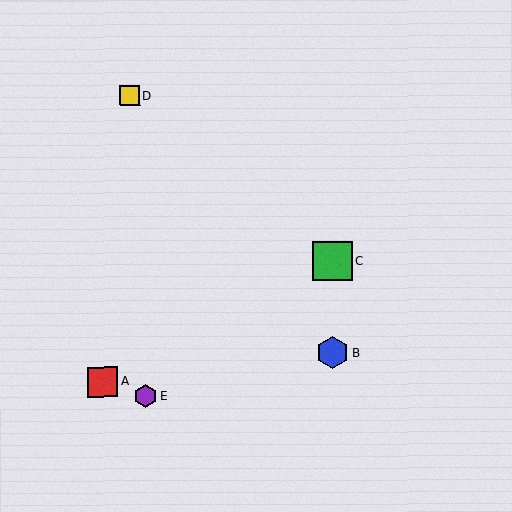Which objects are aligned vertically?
Objects B, C are aligned vertically.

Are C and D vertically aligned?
No, C is at x≈333 and D is at x≈130.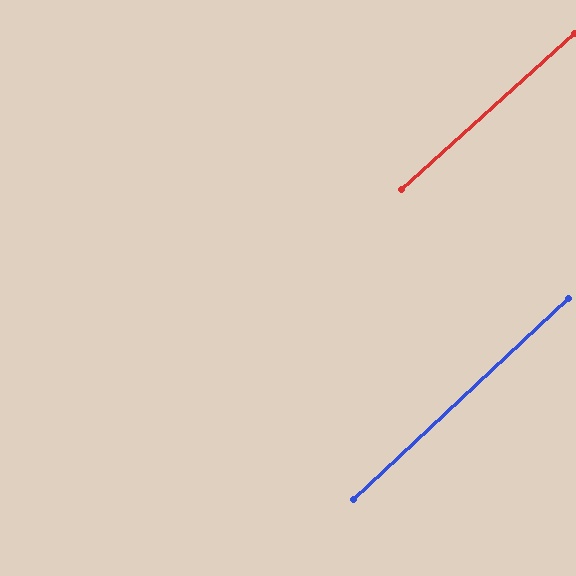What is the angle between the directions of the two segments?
Approximately 1 degree.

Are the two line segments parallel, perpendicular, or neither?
Parallel — their directions differ by only 1.3°.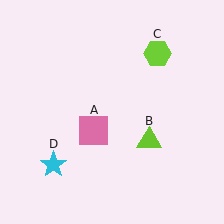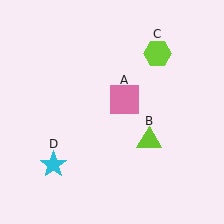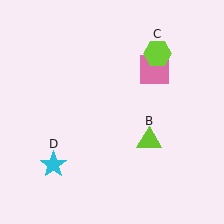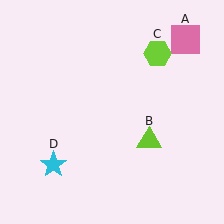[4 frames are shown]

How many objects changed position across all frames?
1 object changed position: pink square (object A).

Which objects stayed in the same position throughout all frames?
Lime triangle (object B) and lime hexagon (object C) and cyan star (object D) remained stationary.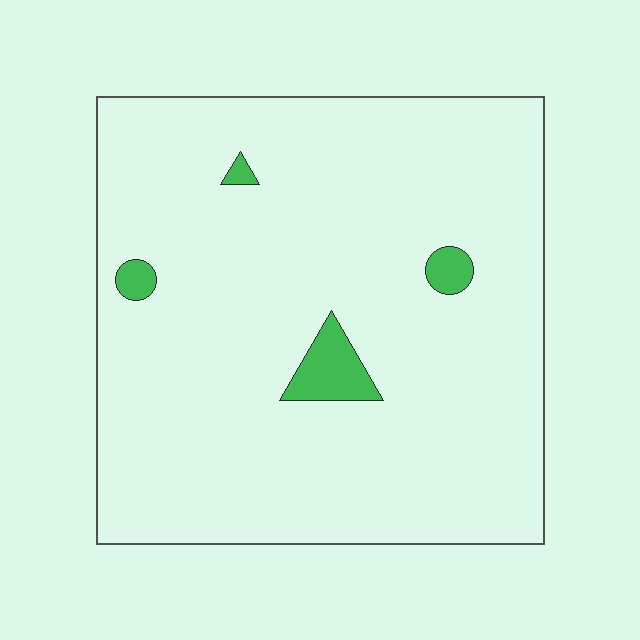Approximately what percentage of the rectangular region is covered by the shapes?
Approximately 5%.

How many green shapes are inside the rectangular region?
4.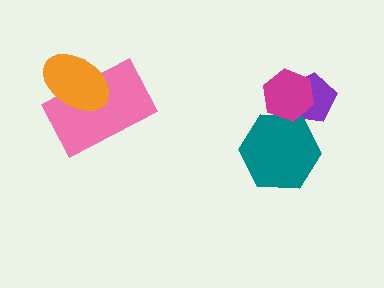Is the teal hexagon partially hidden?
Yes, it is partially covered by another shape.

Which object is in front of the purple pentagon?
The magenta hexagon is in front of the purple pentagon.